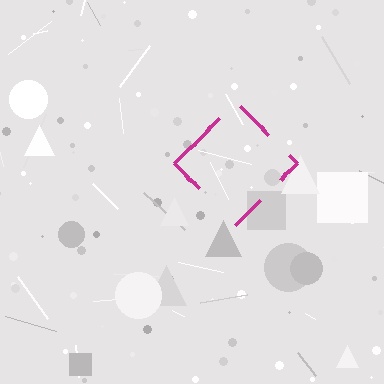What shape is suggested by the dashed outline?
The dashed outline suggests a diamond.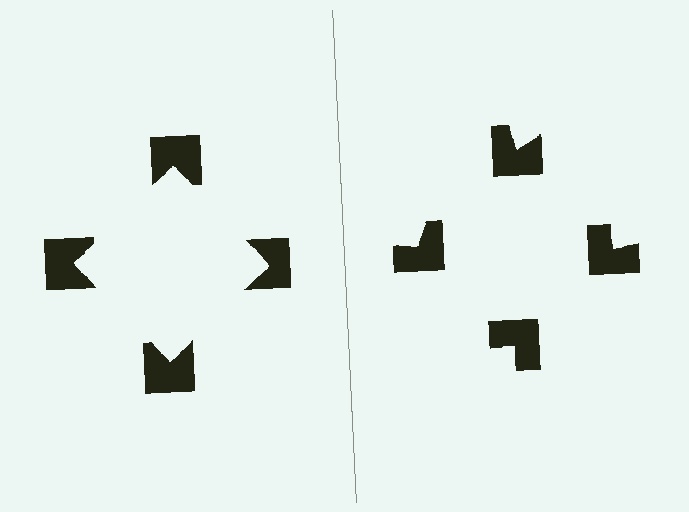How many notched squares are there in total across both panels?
8 — 4 on each side.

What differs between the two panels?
The notched squares are positioned identically on both sides; only the wedge orientations differ. On the left they align to a square; on the right they are misaligned.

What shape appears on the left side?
An illusory square.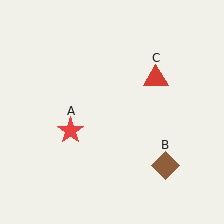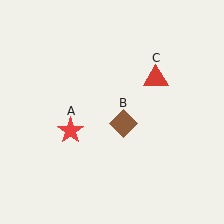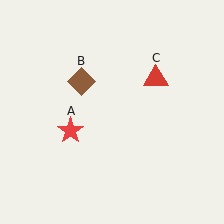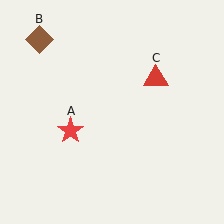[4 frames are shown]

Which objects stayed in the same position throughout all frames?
Red star (object A) and red triangle (object C) remained stationary.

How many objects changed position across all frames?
1 object changed position: brown diamond (object B).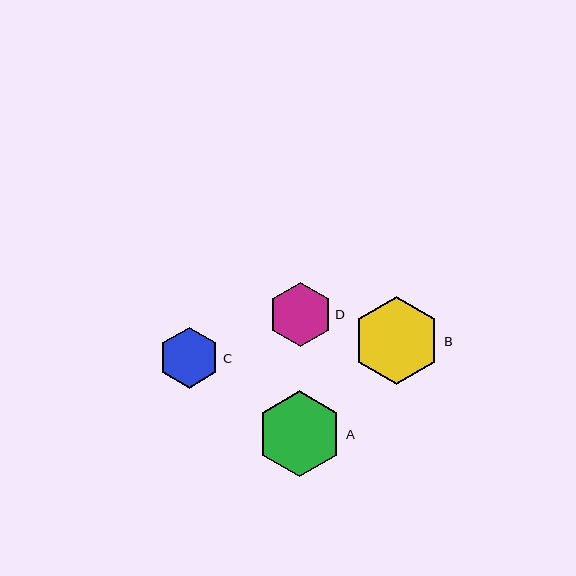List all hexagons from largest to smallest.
From largest to smallest: B, A, D, C.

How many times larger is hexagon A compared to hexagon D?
Hexagon A is approximately 1.3 times the size of hexagon D.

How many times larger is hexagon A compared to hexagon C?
Hexagon A is approximately 1.4 times the size of hexagon C.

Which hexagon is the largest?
Hexagon B is the largest with a size of approximately 88 pixels.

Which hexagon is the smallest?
Hexagon C is the smallest with a size of approximately 61 pixels.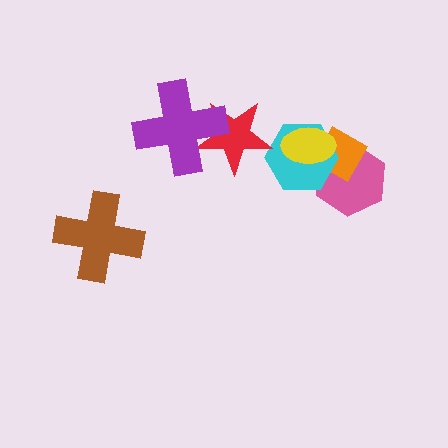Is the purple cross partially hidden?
No, no other shape covers it.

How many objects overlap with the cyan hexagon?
3 objects overlap with the cyan hexagon.